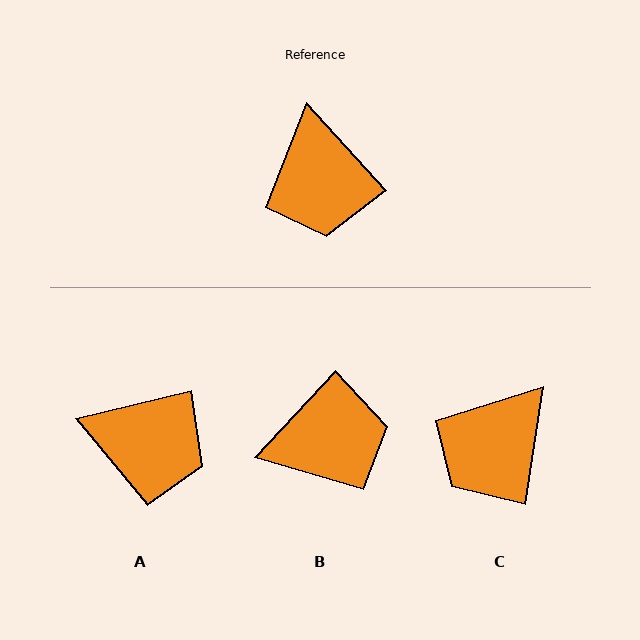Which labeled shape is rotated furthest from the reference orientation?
B, about 95 degrees away.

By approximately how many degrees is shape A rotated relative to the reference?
Approximately 61 degrees counter-clockwise.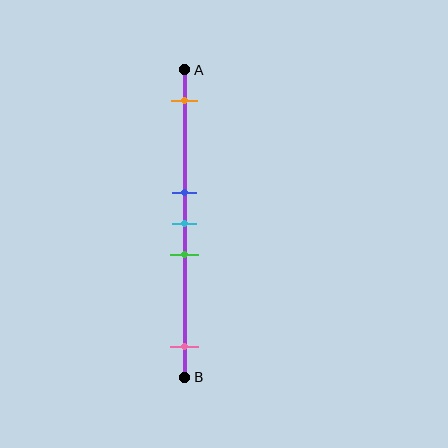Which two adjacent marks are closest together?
The blue and cyan marks are the closest adjacent pair.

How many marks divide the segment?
There are 5 marks dividing the segment.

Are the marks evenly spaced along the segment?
No, the marks are not evenly spaced.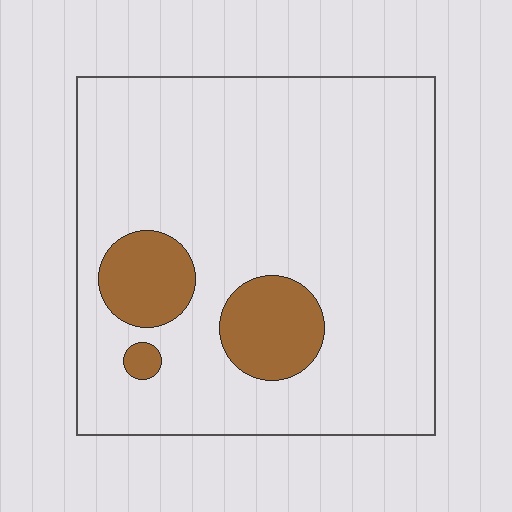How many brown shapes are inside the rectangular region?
3.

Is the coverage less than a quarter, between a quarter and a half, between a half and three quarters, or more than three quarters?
Less than a quarter.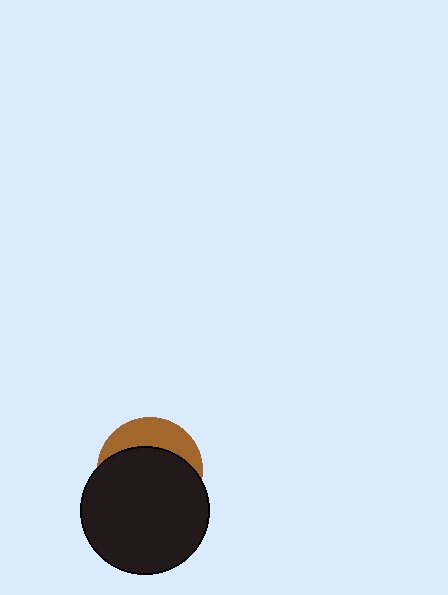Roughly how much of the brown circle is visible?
A small part of it is visible (roughly 31%).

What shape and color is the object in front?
The object in front is a black circle.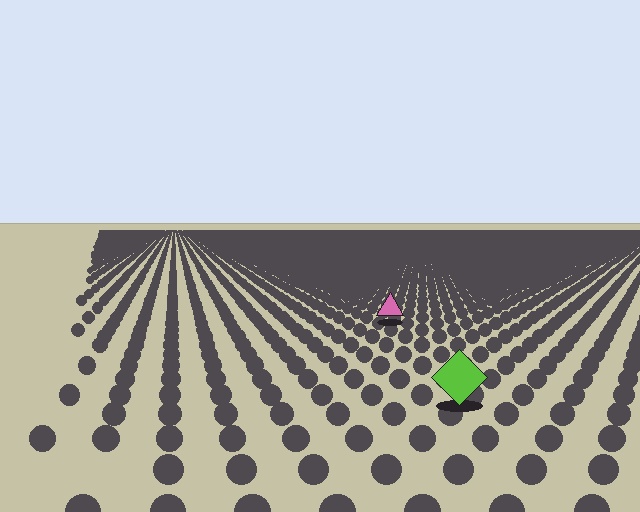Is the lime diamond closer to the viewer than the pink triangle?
Yes. The lime diamond is closer — you can tell from the texture gradient: the ground texture is coarser near it.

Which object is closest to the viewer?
The lime diamond is closest. The texture marks near it are larger and more spread out.